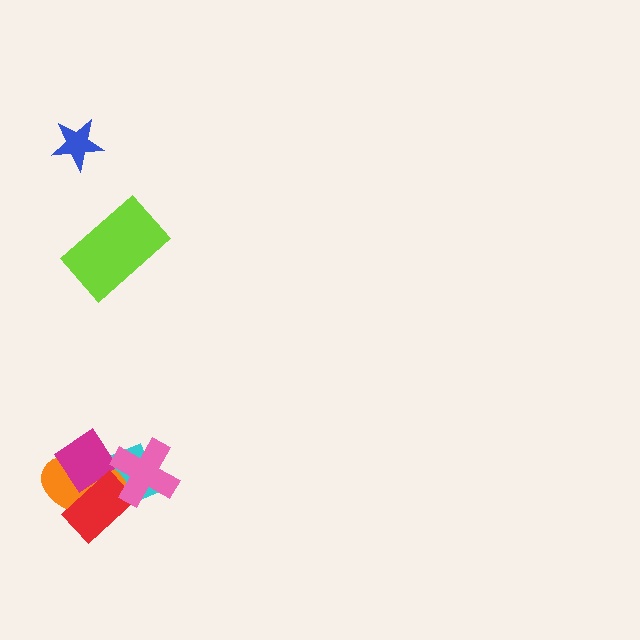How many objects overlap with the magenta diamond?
4 objects overlap with the magenta diamond.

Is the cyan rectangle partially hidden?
Yes, it is partially covered by another shape.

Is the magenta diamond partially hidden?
Yes, it is partially covered by another shape.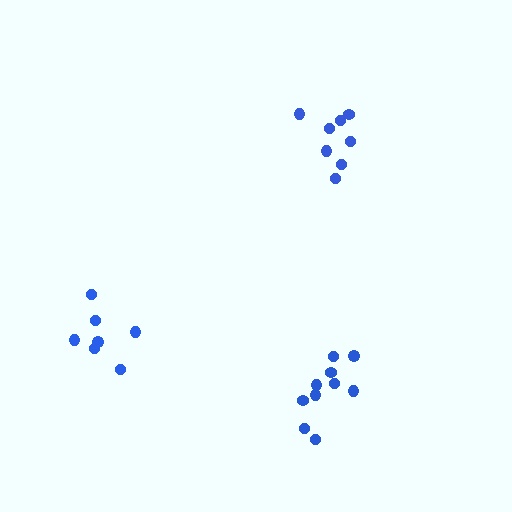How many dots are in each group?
Group 1: 10 dots, Group 2: 8 dots, Group 3: 7 dots (25 total).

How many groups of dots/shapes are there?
There are 3 groups.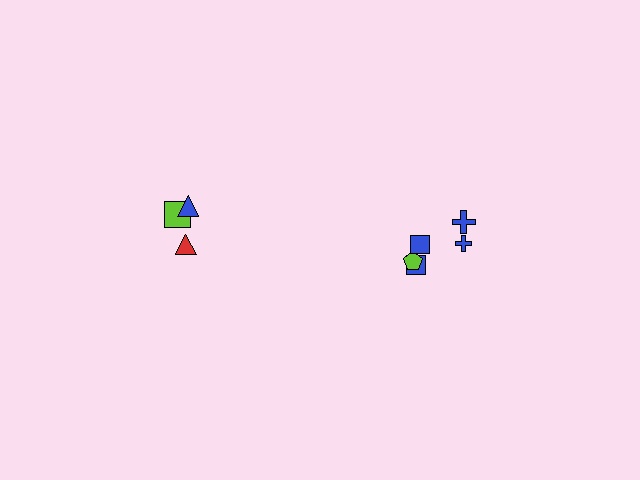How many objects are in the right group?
There are 5 objects.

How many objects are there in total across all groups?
There are 8 objects.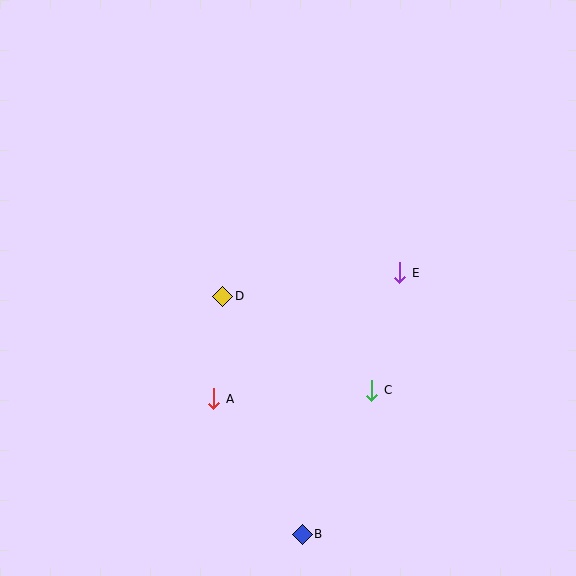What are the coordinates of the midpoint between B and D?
The midpoint between B and D is at (263, 415).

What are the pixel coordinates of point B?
Point B is at (302, 534).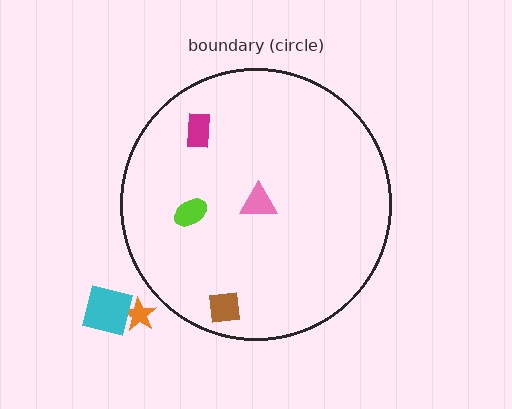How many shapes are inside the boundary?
4 inside, 2 outside.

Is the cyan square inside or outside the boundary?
Outside.